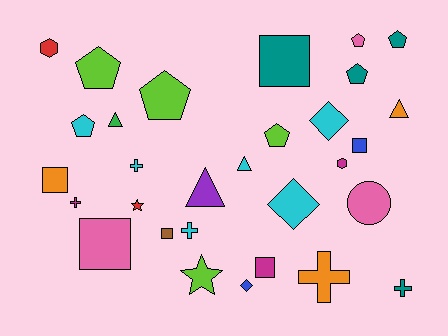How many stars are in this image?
There are 2 stars.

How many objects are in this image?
There are 30 objects.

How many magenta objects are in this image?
There are 3 magenta objects.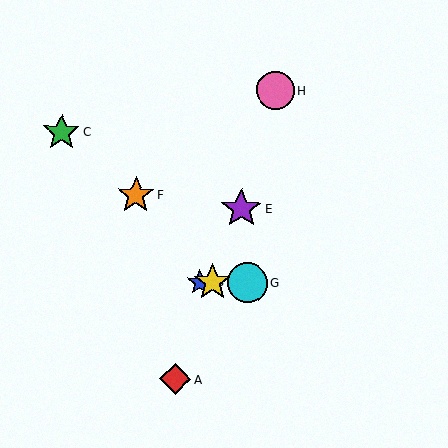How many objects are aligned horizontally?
3 objects (B, D, G) are aligned horizontally.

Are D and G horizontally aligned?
Yes, both are at y≈282.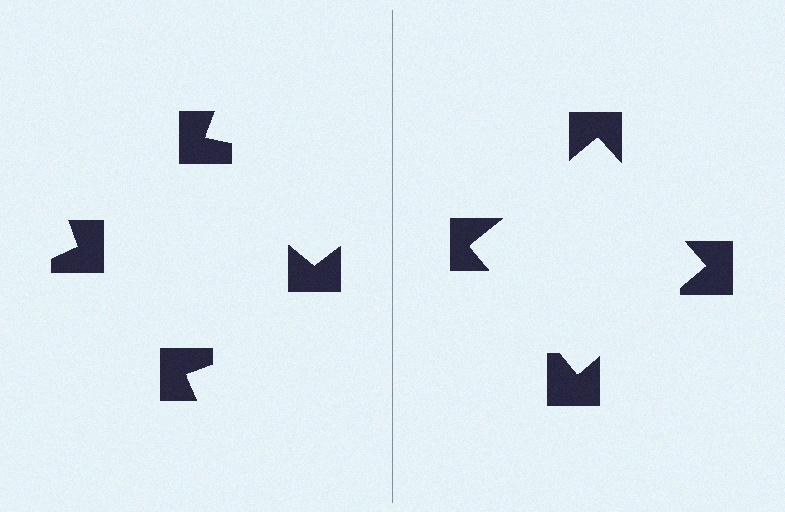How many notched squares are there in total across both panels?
8 — 4 on each side.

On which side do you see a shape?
An illusory square appears on the right side. On the left side the wedge cuts are rotated, so no coherent shape forms.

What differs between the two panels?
The notched squares are positioned identically on both sides; only the wedge orientations differ. On the right they align to a square; on the left they are misaligned.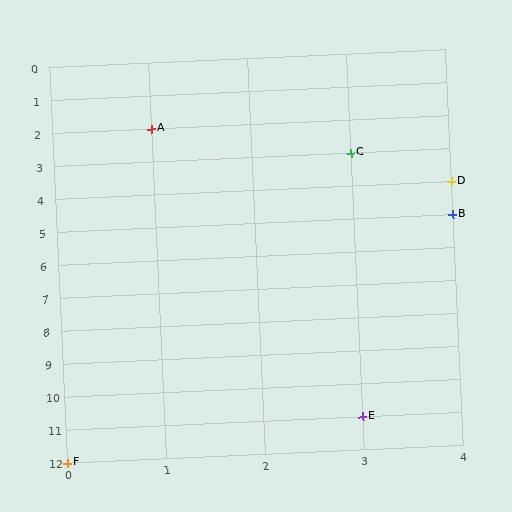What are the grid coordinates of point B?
Point B is at grid coordinates (4, 5).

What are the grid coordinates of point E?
Point E is at grid coordinates (3, 11).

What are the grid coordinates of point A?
Point A is at grid coordinates (1, 2).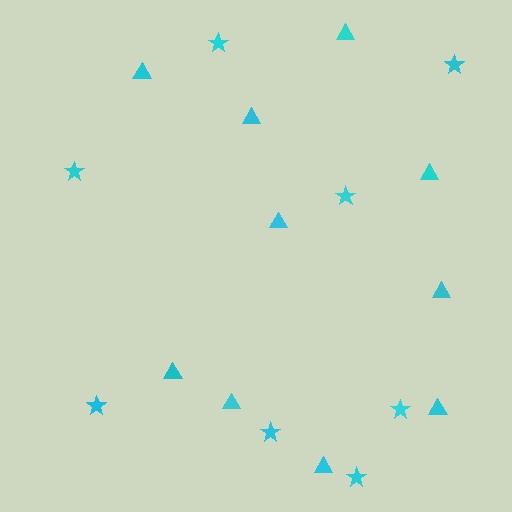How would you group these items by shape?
There are 2 groups: one group of stars (8) and one group of triangles (10).